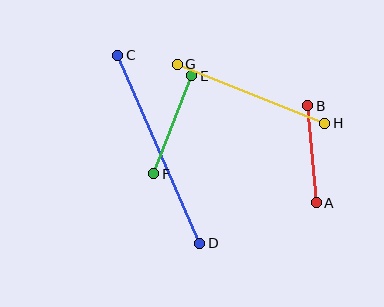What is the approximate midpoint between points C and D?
The midpoint is at approximately (159, 149) pixels.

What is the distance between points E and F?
The distance is approximately 105 pixels.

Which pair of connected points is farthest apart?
Points C and D are farthest apart.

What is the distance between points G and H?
The distance is approximately 159 pixels.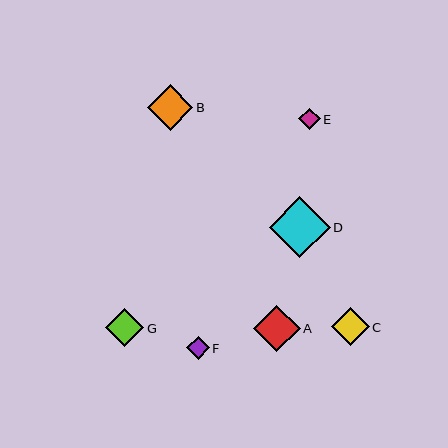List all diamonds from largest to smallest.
From largest to smallest: D, A, B, G, C, F, E.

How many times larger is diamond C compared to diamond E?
Diamond C is approximately 1.7 times the size of diamond E.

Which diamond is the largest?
Diamond D is the largest with a size of approximately 61 pixels.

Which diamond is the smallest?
Diamond E is the smallest with a size of approximately 22 pixels.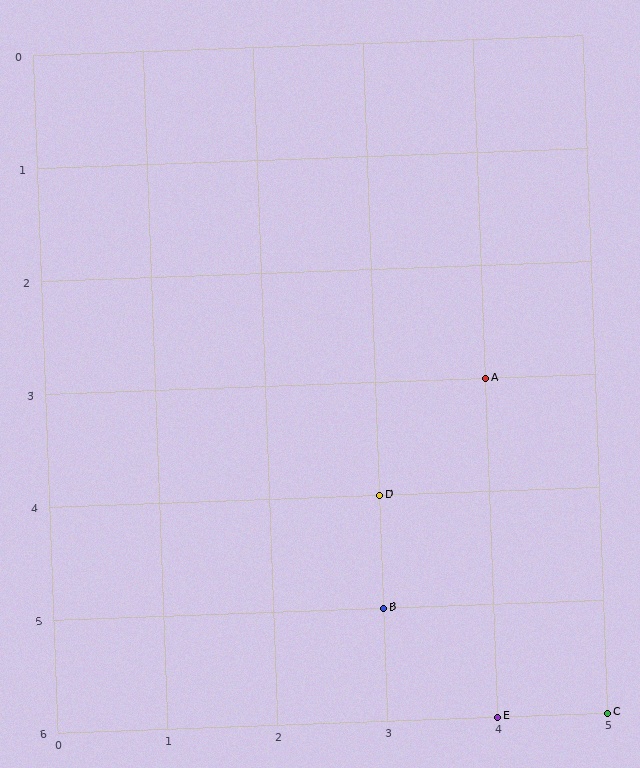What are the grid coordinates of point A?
Point A is at grid coordinates (4, 3).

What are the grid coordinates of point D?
Point D is at grid coordinates (3, 4).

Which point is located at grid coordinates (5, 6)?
Point C is at (5, 6).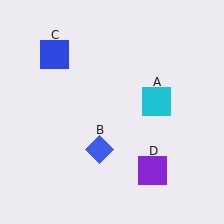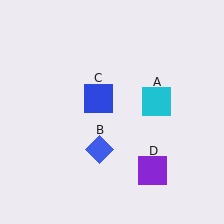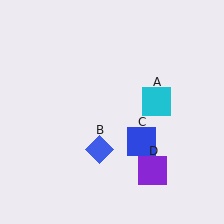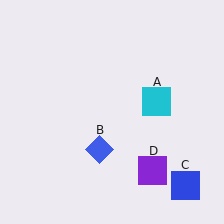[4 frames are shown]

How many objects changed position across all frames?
1 object changed position: blue square (object C).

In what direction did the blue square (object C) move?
The blue square (object C) moved down and to the right.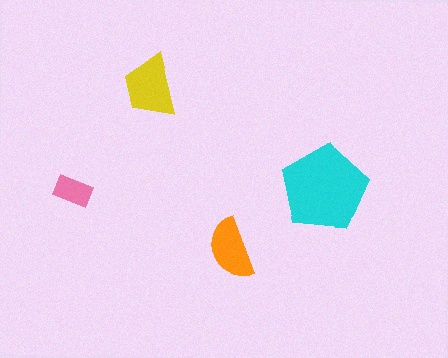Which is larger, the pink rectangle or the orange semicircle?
The orange semicircle.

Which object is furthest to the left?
The pink rectangle is leftmost.